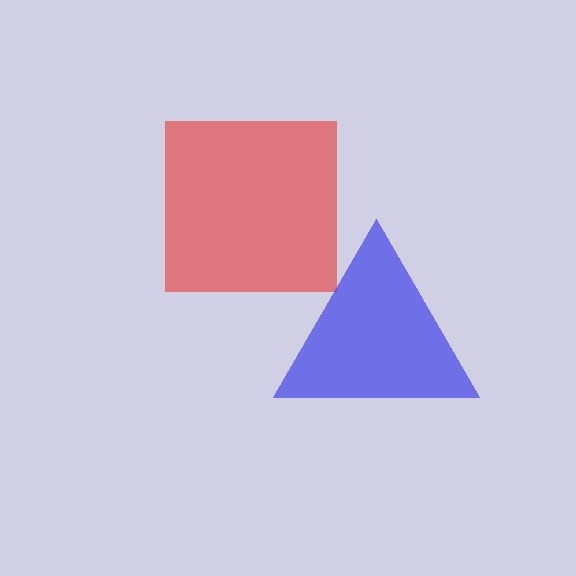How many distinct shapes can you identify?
There are 2 distinct shapes: a red square, a blue triangle.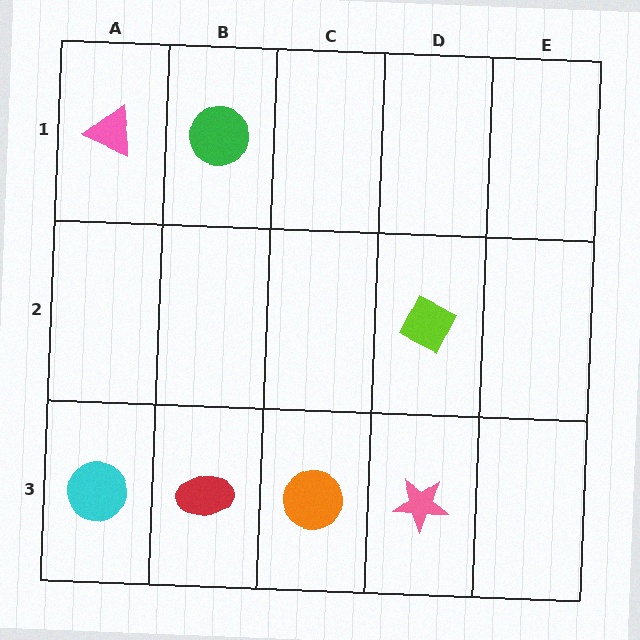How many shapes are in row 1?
2 shapes.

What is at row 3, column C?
An orange circle.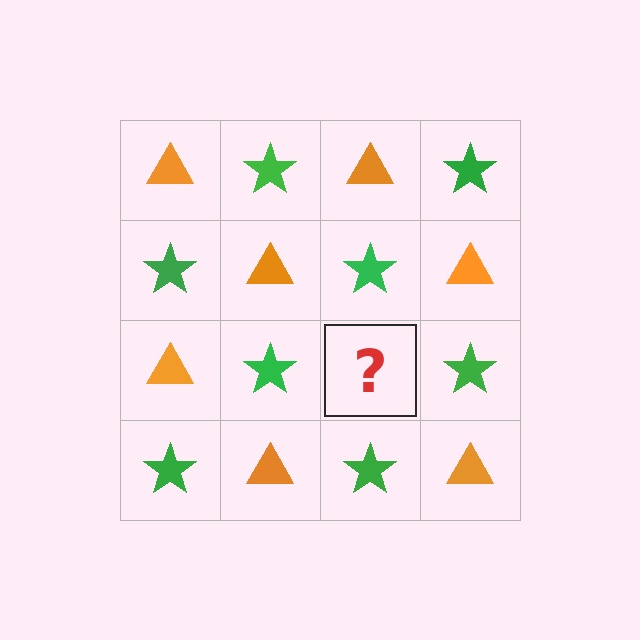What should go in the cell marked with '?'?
The missing cell should contain an orange triangle.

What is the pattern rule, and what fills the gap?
The rule is that it alternates orange triangle and green star in a checkerboard pattern. The gap should be filled with an orange triangle.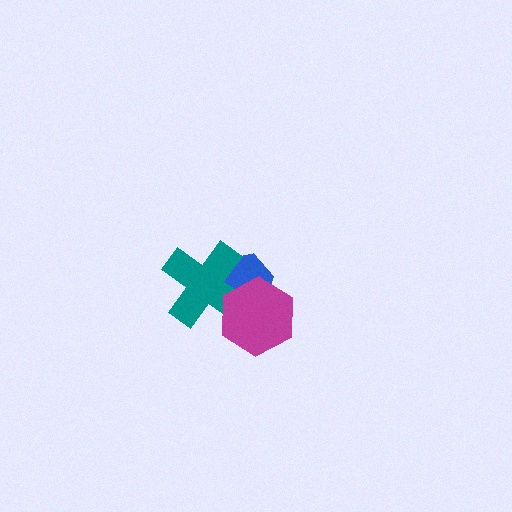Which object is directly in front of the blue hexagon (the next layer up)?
The teal cross is directly in front of the blue hexagon.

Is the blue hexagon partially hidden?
Yes, it is partially covered by another shape.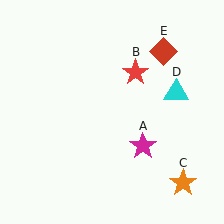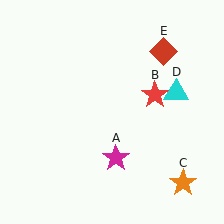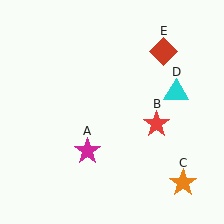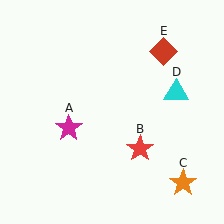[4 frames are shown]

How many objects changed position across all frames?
2 objects changed position: magenta star (object A), red star (object B).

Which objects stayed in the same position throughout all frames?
Orange star (object C) and cyan triangle (object D) and red diamond (object E) remained stationary.